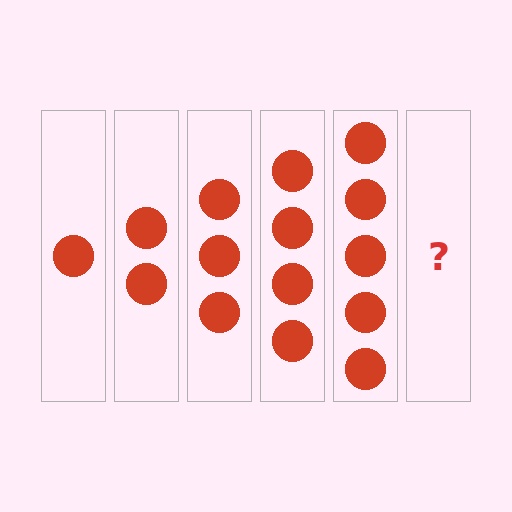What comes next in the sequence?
The next element should be 6 circles.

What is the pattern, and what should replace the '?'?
The pattern is that each step adds one more circle. The '?' should be 6 circles.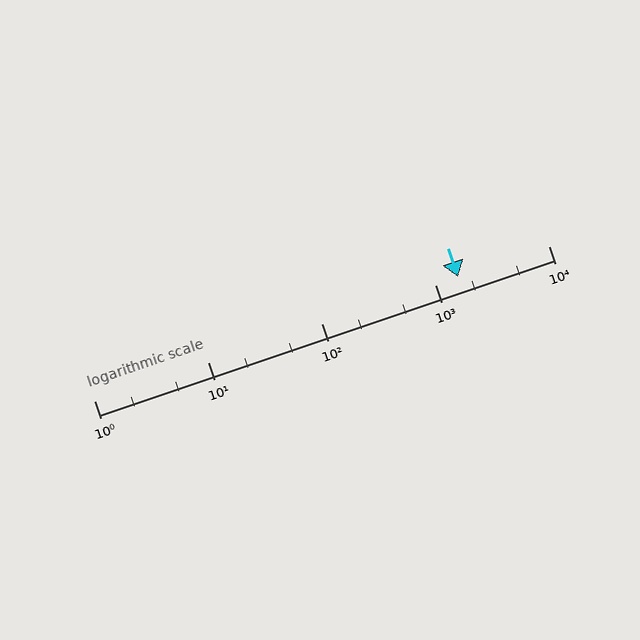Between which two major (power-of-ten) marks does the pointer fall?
The pointer is between 1000 and 10000.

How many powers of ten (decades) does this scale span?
The scale spans 4 decades, from 1 to 10000.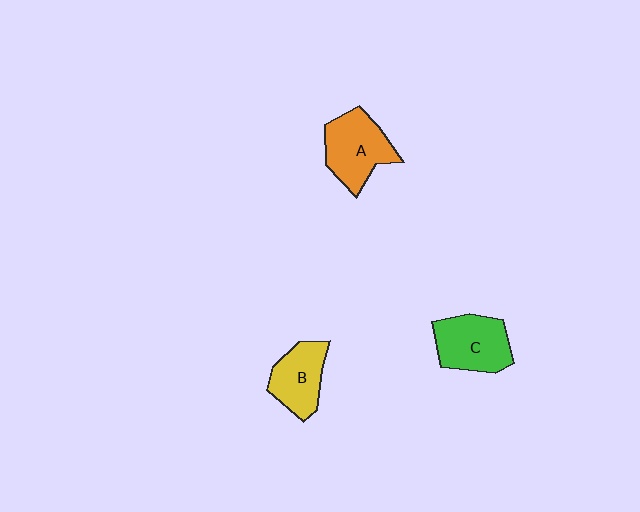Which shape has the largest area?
Shape A (orange).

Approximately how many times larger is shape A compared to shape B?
Approximately 1.2 times.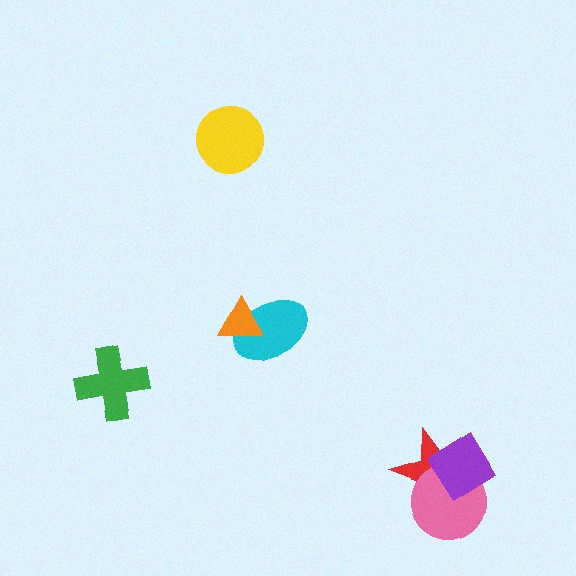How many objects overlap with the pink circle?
2 objects overlap with the pink circle.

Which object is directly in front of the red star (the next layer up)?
The pink circle is directly in front of the red star.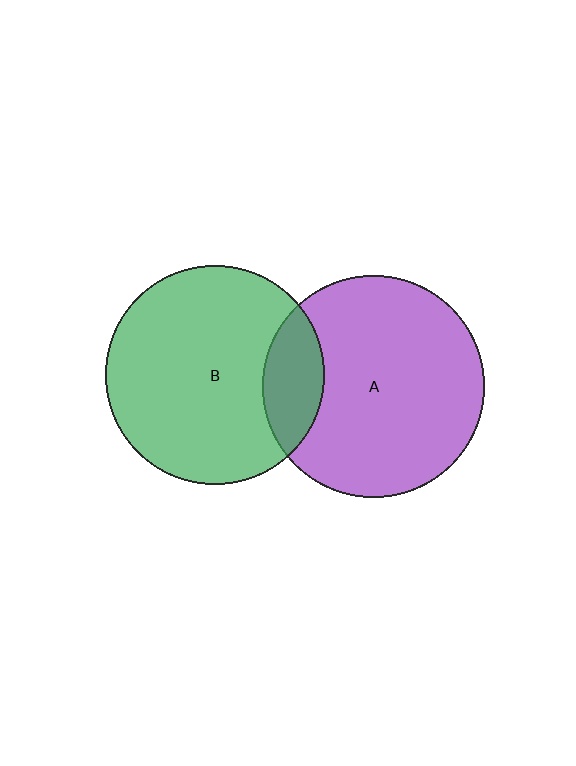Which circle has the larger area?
Circle A (purple).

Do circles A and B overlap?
Yes.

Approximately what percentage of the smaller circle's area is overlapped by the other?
Approximately 15%.